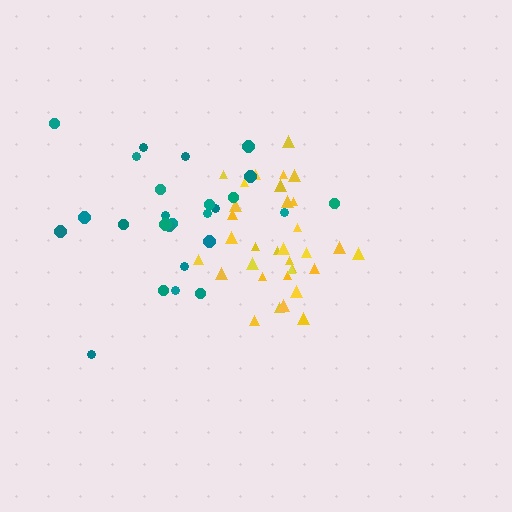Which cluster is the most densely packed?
Yellow.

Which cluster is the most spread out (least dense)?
Teal.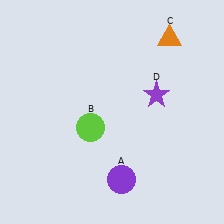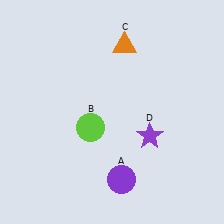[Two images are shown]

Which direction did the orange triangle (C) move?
The orange triangle (C) moved left.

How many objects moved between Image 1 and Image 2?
2 objects moved between the two images.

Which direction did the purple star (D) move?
The purple star (D) moved down.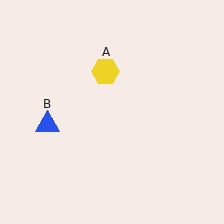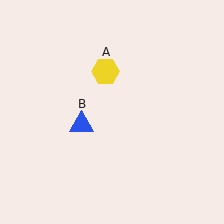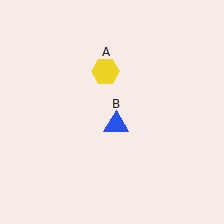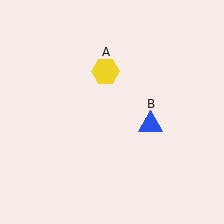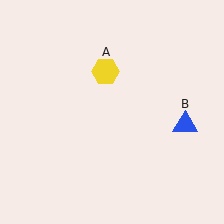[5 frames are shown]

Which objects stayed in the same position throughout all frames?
Yellow hexagon (object A) remained stationary.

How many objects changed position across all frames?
1 object changed position: blue triangle (object B).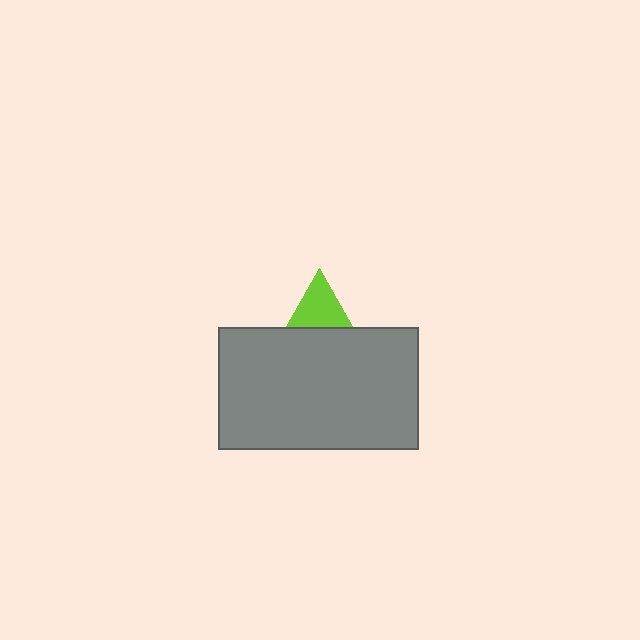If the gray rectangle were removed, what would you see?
You would see the complete lime triangle.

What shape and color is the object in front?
The object in front is a gray rectangle.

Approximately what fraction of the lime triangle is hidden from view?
Roughly 67% of the lime triangle is hidden behind the gray rectangle.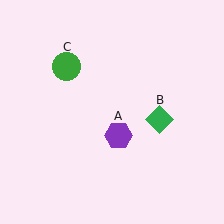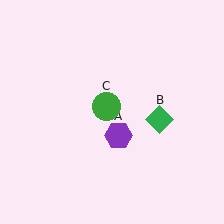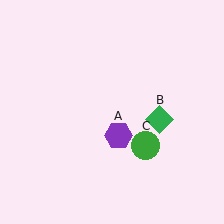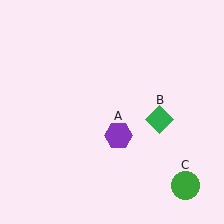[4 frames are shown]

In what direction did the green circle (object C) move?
The green circle (object C) moved down and to the right.